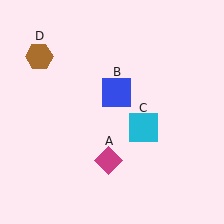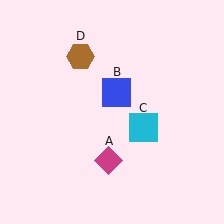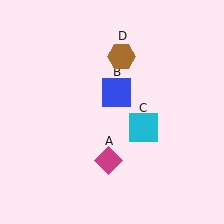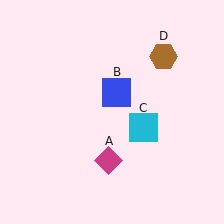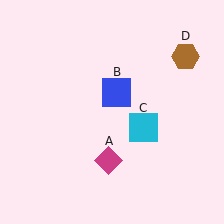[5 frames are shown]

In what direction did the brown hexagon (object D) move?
The brown hexagon (object D) moved right.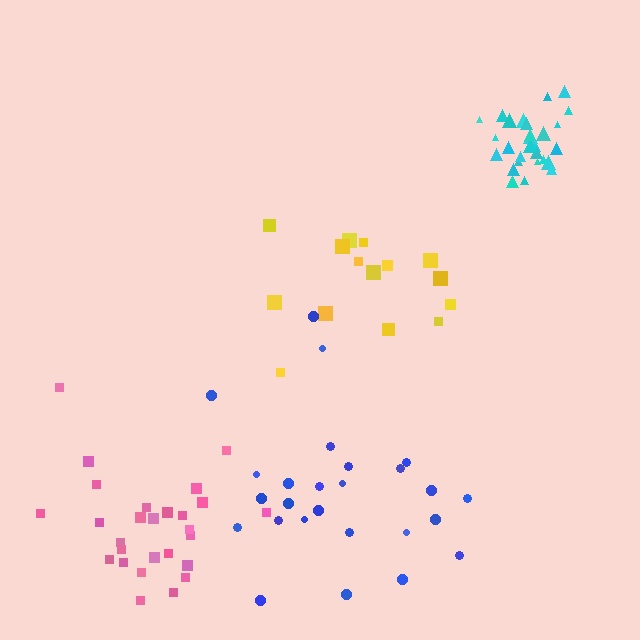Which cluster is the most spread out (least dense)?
Yellow.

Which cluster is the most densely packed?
Cyan.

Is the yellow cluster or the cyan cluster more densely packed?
Cyan.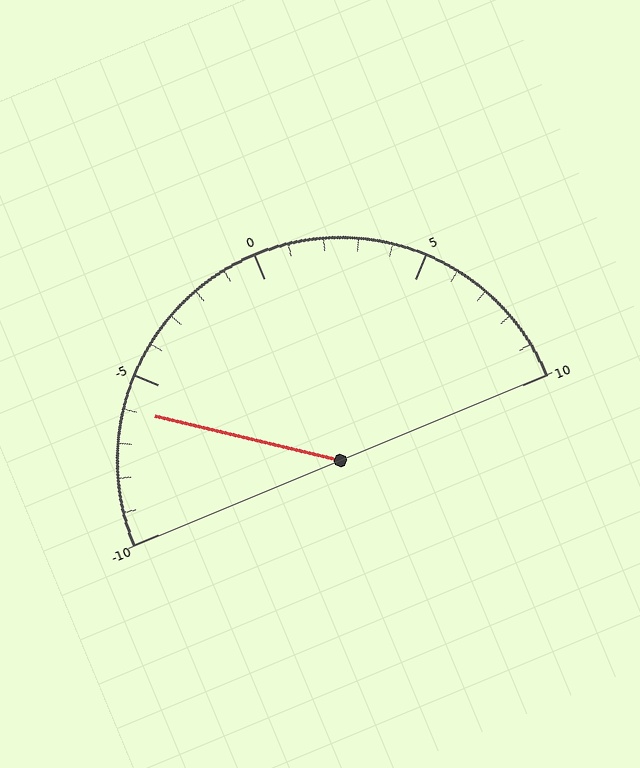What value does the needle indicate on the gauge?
The needle indicates approximately -6.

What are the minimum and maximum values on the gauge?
The gauge ranges from -10 to 10.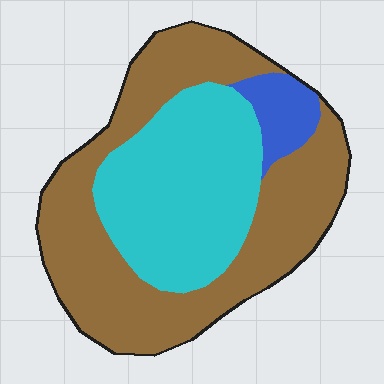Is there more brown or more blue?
Brown.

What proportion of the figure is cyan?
Cyan covers around 35% of the figure.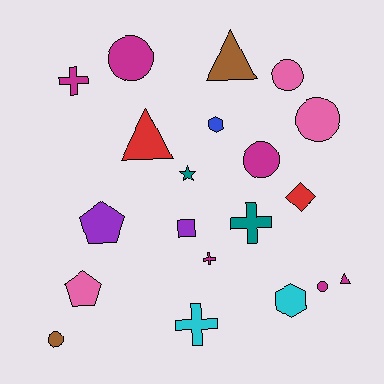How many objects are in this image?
There are 20 objects.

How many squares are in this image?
There is 1 square.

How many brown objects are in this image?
There are 2 brown objects.